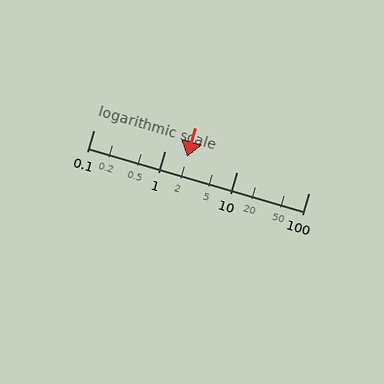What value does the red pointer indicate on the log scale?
The pointer indicates approximately 2.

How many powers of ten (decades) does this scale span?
The scale spans 3 decades, from 0.1 to 100.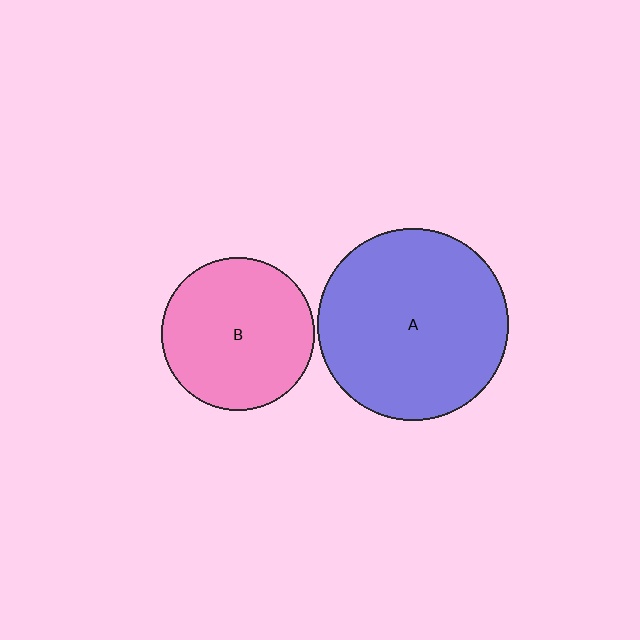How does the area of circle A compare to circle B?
Approximately 1.6 times.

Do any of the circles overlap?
No, none of the circles overlap.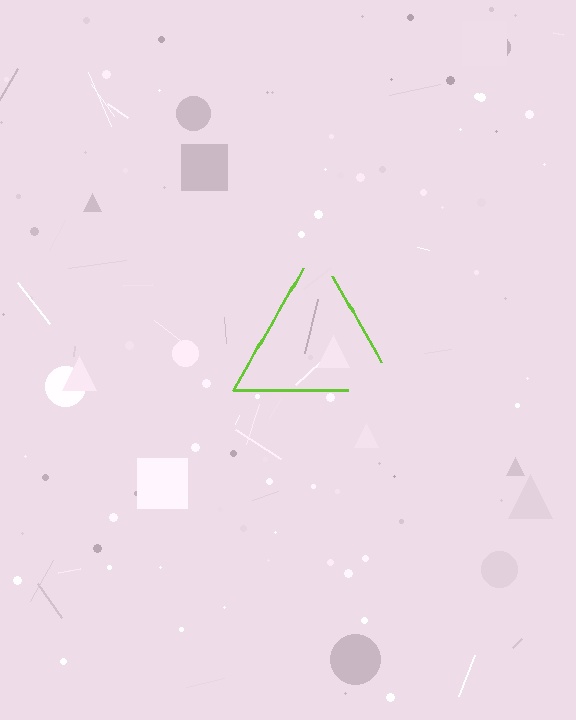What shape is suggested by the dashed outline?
The dashed outline suggests a triangle.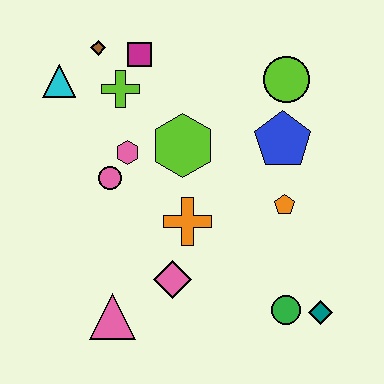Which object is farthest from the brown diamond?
The teal diamond is farthest from the brown diamond.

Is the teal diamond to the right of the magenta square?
Yes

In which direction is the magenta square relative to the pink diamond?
The magenta square is above the pink diamond.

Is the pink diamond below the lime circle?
Yes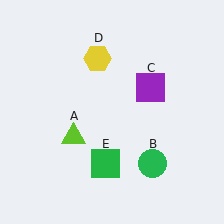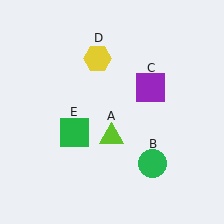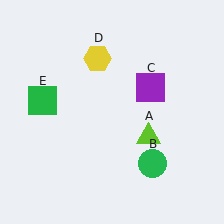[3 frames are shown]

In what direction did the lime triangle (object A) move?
The lime triangle (object A) moved right.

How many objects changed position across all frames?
2 objects changed position: lime triangle (object A), green square (object E).